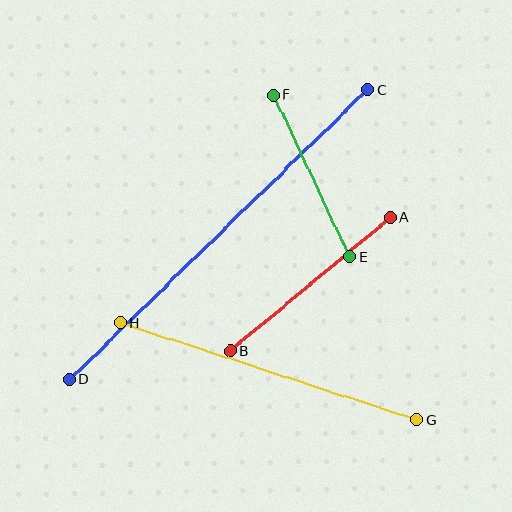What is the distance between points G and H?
The distance is approximately 312 pixels.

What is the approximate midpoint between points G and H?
The midpoint is at approximately (268, 372) pixels.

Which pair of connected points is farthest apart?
Points C and D are farthest apart.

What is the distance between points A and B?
The distance is approximately 209 pixels.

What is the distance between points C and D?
The distance is approximately 416 pixels.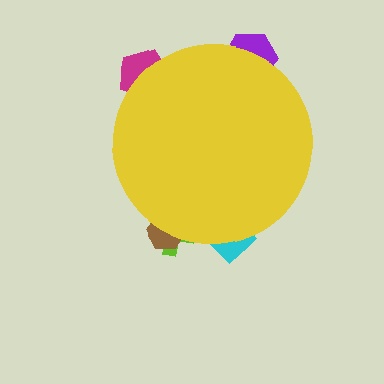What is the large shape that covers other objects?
A yellow circle.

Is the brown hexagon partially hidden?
Yes, the brown hexagon is partially hidden behind the yellow circle.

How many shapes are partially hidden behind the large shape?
5 shapes are partially hidden.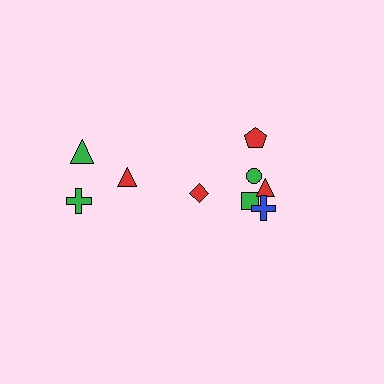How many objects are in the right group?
There are 6 objects.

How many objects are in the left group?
There are 3 objects.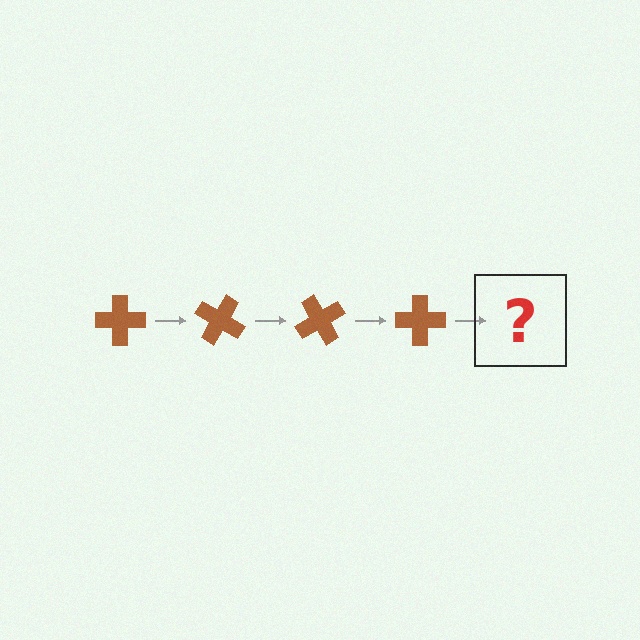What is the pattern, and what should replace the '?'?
The pattern is that the cross rotates 30 degrees each step. The '?' should be a brown cross rotated 120 degrees.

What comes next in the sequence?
The next element should be a brown cross rotated 120 degrees.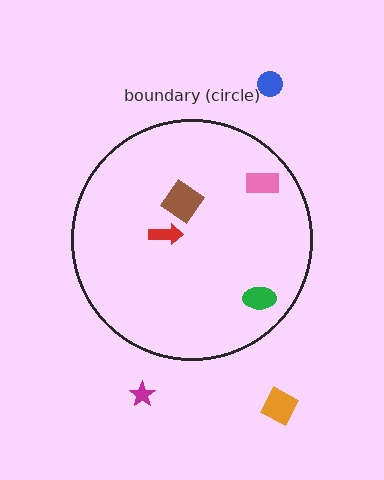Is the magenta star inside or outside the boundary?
Outside.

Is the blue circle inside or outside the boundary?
Outside.